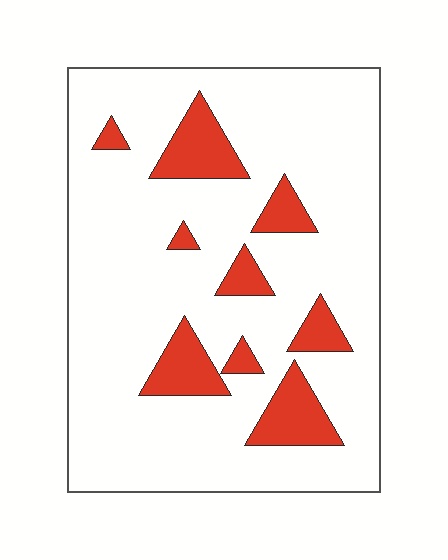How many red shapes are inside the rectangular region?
9.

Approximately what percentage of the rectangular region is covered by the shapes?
Approximately 15%.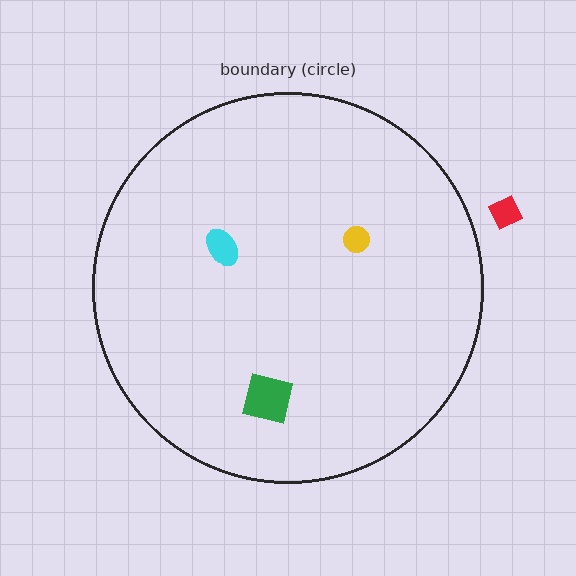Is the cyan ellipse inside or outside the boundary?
Inside.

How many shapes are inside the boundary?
3 inside, 1 outside.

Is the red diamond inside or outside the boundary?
Outside.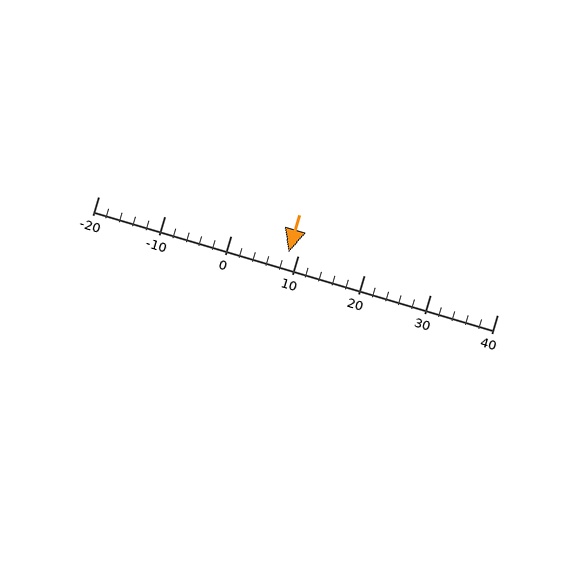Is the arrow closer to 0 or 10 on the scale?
The arrow is closer to 10.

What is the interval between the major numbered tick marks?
The major tick marks are spaced 10 units apart.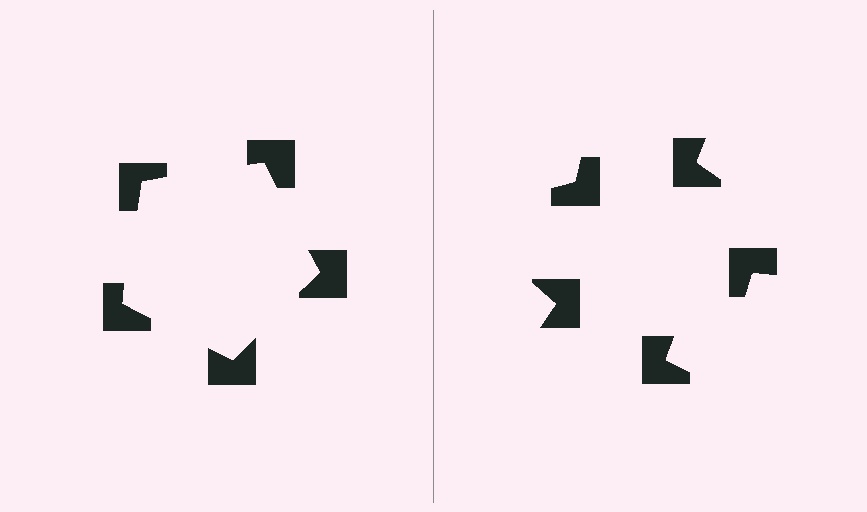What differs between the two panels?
The notched squares are positioned identically on both sides; only the wedge orientations differ. On the left they align to a pentagon; on the right they are misaligned.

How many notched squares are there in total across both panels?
10 — 5 on each side.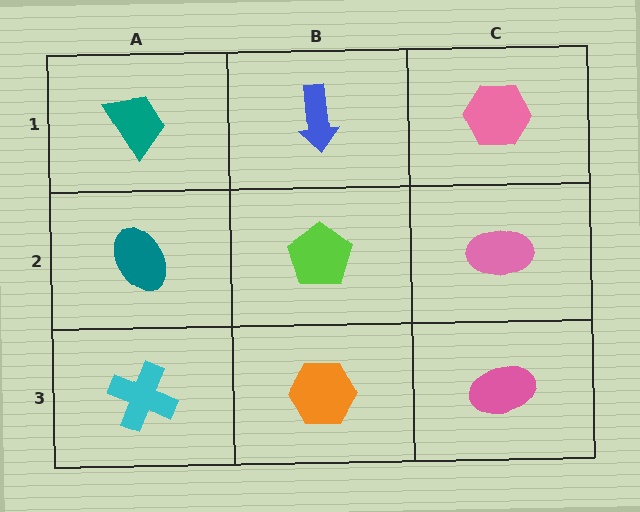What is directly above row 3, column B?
A lime pentagon.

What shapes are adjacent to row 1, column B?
A lime pentagon (row 2, column B), a teal trapezoid (row 1, column A), a pink hexagon (row 1, column C).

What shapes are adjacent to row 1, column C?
A pink ellipse (row 2, column C), a blue arrow (row 1, column B).